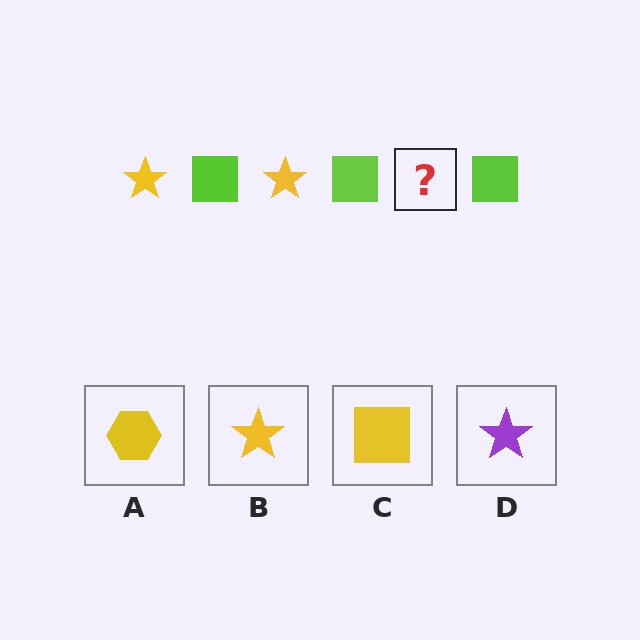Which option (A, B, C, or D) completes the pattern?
B.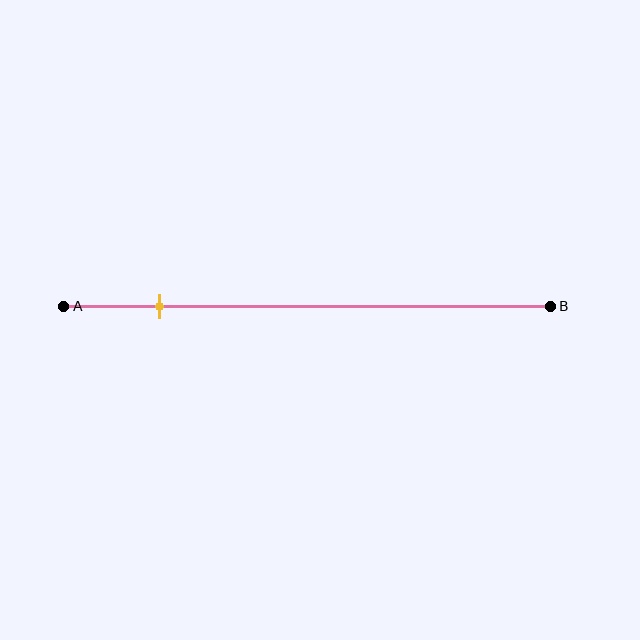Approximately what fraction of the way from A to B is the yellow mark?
The yellow mark is approximately 20% of the way from A to B.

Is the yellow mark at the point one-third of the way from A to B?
No, the mark is at about 20% from A, not at the 33% one-third point.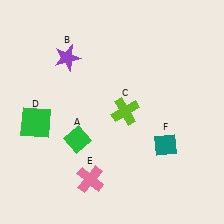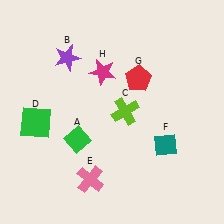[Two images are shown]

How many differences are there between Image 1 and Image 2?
There are 2 differences between the two images.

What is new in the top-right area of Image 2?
A red pentagon (G) was added in the top-right area of Image 2.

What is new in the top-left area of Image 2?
A magenta star (H) was added in the top-left area of Image 2.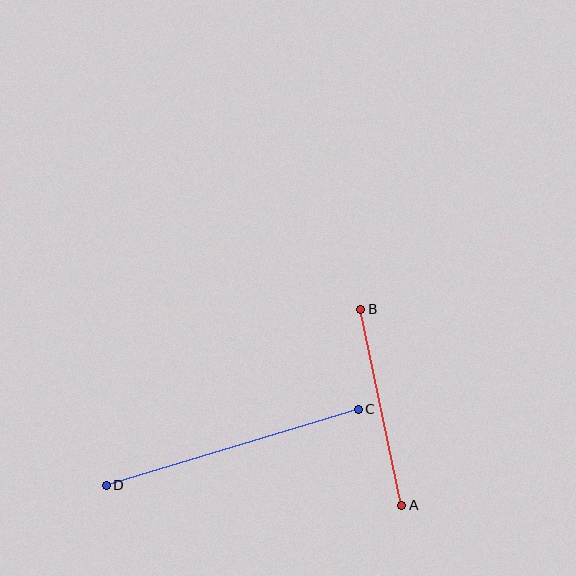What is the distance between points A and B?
The distance is approximately 200 pixels.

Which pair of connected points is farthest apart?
Points C and D are farthest apart.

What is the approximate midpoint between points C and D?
The midpoint is at approximately (232, 447) pixels.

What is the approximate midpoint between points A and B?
The midpoint is at approximately (381, 407) pixels.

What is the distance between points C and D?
The distance is approximately 263 pixels.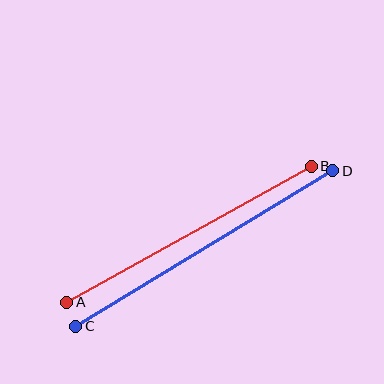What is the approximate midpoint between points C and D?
The midpoint is at approximately (204, 248) pixels.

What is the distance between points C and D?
The distance is approximately 300 pixels.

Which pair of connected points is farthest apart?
Points C and D are farthest apart.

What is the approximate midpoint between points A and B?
The midpoint is at approximately (189, 234) pixels.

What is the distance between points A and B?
The distance is approximately 280 pixels.